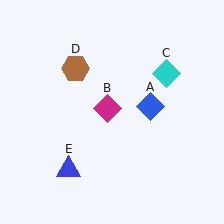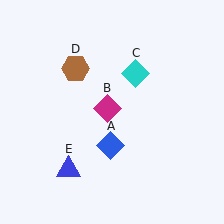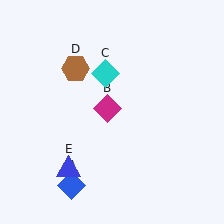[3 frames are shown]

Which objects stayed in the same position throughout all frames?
Magenta diamond (object B) and brown hexagon (object D) and blue triangle (object E) remained stationary.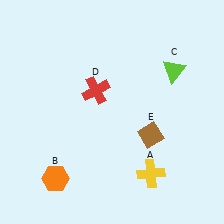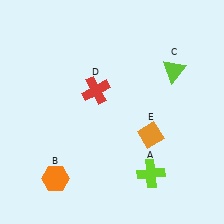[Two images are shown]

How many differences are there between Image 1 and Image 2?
There are 2 differences between the two images.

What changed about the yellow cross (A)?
In Image 1, A is yellow. In Image 2, it changed to lime.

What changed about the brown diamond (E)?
In Image 1, E is brown. In Image 2, it changed to orange.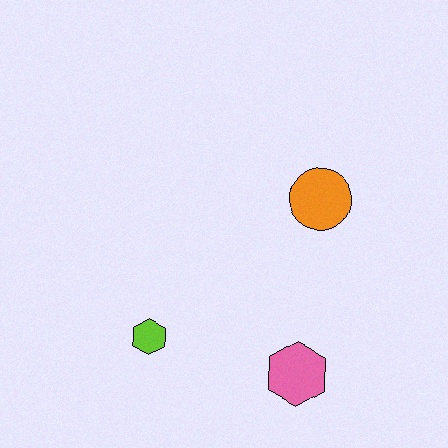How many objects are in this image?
There are 3 objects.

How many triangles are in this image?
There are no triangles.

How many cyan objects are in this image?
There are no cyan objects.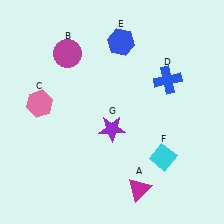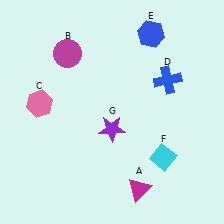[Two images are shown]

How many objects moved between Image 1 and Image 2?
1 object moved between the two images.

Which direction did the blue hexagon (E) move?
The blue hexagon (E) moved right.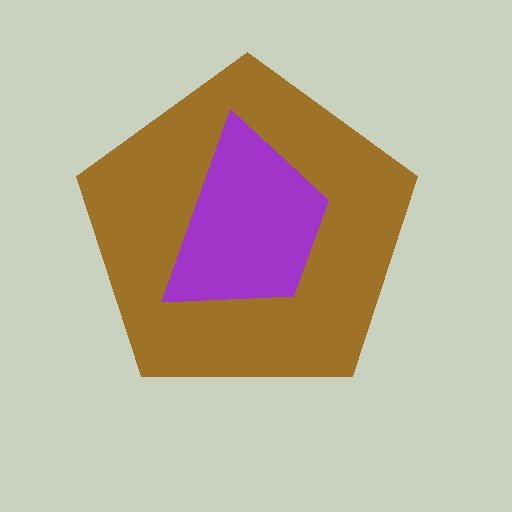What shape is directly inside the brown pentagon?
The purple trapezoid.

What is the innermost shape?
The purple trapezoid.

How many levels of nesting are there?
2.